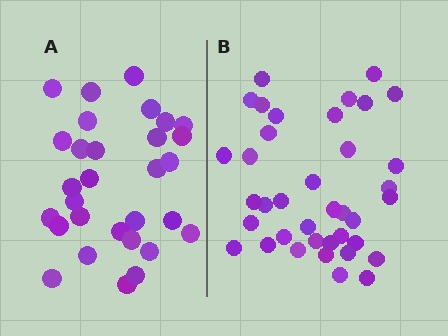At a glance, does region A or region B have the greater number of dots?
Region B (the right region) has more dots.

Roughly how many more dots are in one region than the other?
Region B has roughly 8 or so more dots than region A.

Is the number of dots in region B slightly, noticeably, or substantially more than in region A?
Region B has noticeably more, but not dramatically so. The ratio is roughly 1.3 to 1.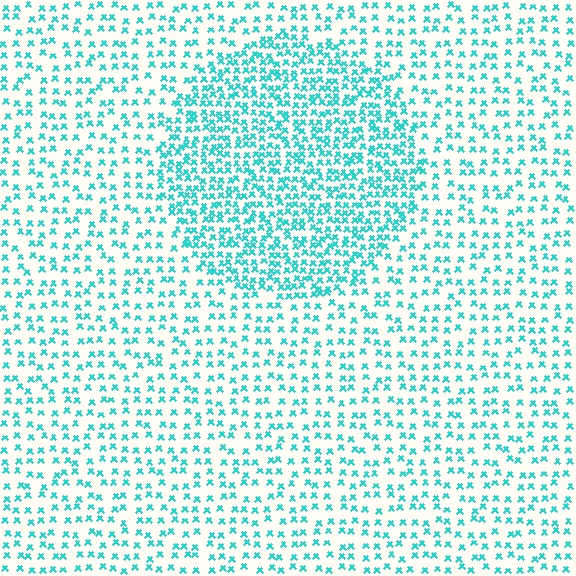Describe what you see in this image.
The image contains small cyan elements arranged at two different densities. A circle-shaped region is visible where the elements are more densely packed than the surrounding area.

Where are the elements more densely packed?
The elements are more densely packed inside the circle boundary.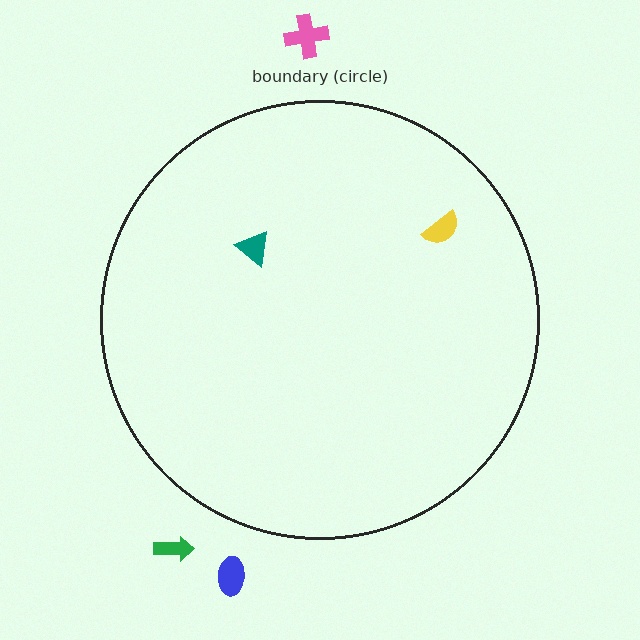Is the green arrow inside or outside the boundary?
Outside.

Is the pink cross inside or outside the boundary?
Outside.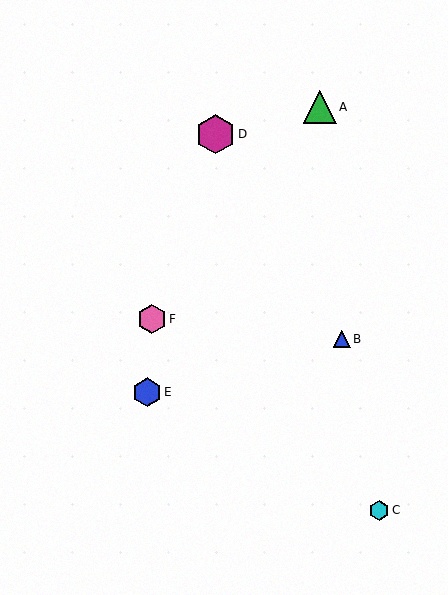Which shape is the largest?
The magenta hexagon (labeled D) is the largest.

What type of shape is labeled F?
Shape F is a pink hexagon.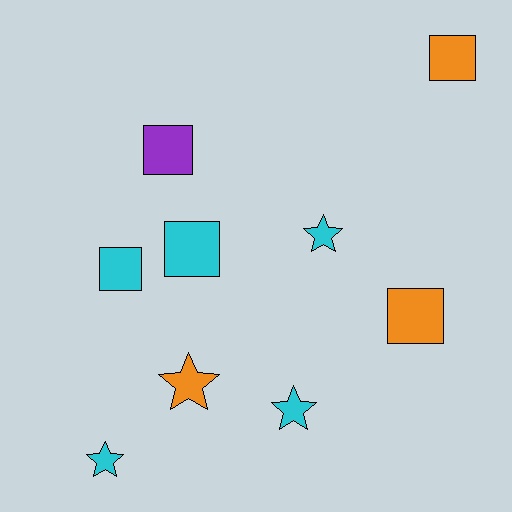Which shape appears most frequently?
Square, with 5 objects.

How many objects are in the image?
There are 9 objects.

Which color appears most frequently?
Cyan, with 5 objects.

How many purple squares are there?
There is 1 purple square.